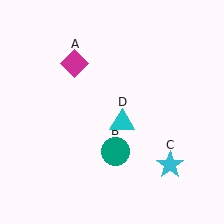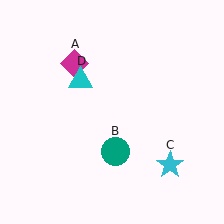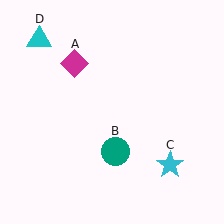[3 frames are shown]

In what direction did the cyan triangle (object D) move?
The cyan triangle (object D) moved up and to the left.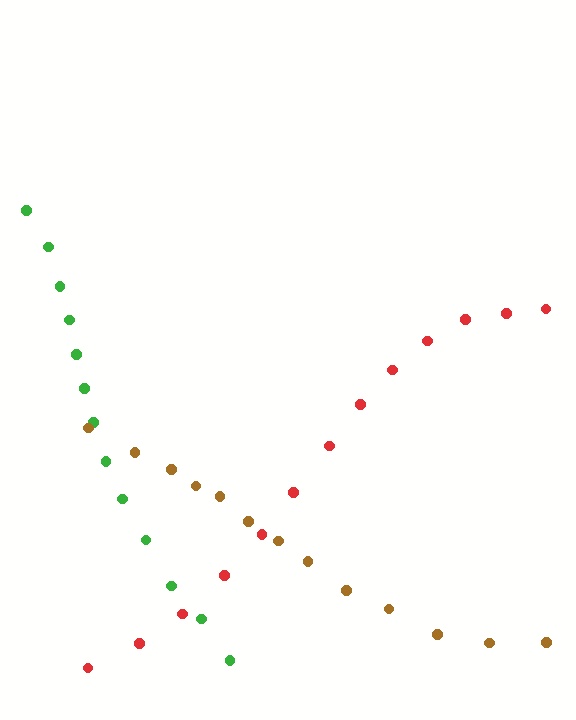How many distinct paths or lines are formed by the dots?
There are 3 distinct paths.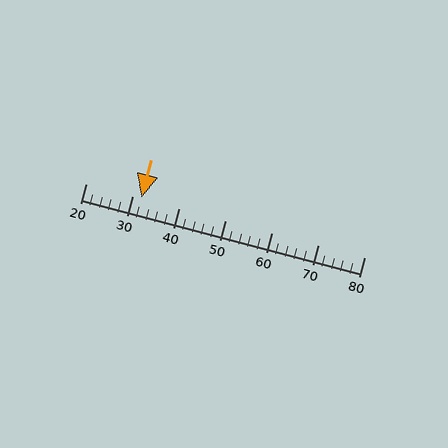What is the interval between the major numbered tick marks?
The major tick marks are spaced 10 units apart.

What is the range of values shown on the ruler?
The ruler shows values from 20 to 80.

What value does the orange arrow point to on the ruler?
The orange arrow points to approximately 32.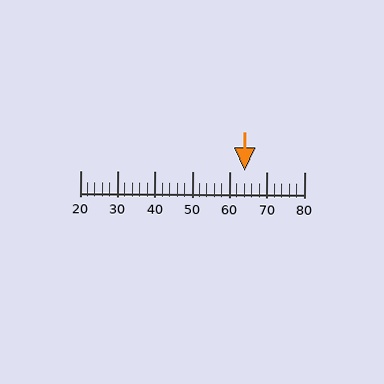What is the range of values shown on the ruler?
The ruler shows values from 20 to 80.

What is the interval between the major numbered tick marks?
The major tick marks are spaced 10 units apart.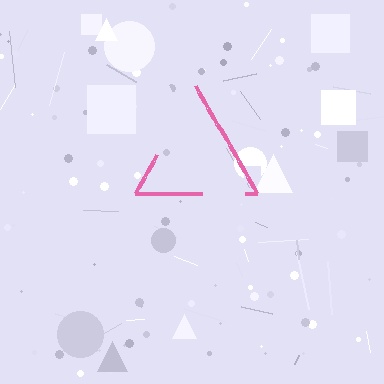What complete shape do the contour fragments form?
The contour fragments form a triangle.